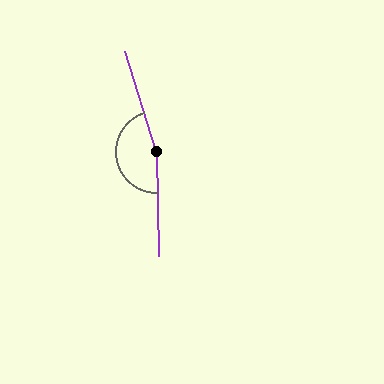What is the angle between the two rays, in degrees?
Approximately 163 degrees.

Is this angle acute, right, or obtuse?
It is obtuse.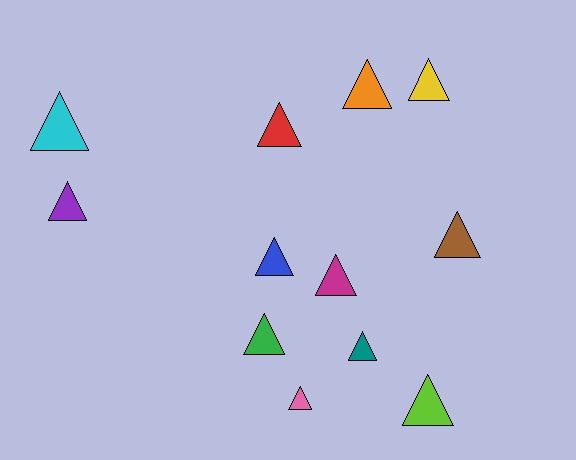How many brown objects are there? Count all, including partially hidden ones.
There is 1 brown object.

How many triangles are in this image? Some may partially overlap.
There are 12 triangles.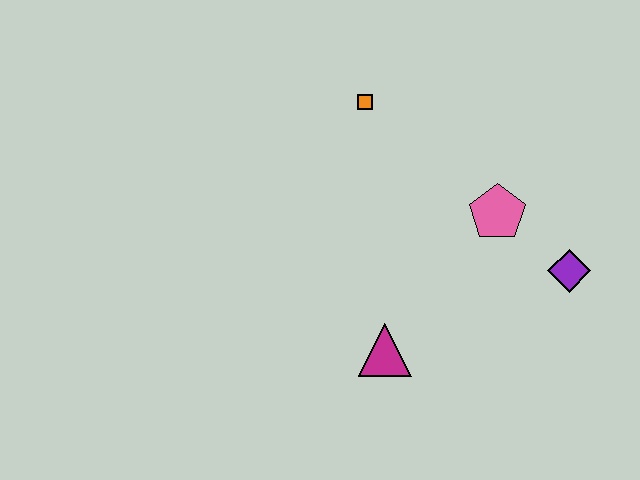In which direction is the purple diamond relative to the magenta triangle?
The purple diamond is to the right of the magenta triangle.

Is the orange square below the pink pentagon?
No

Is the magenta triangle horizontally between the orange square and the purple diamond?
Yes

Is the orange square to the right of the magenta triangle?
No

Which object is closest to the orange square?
The pink pentagon is closest to the orange square.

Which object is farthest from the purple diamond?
The orange square is farthest from the purple diamond.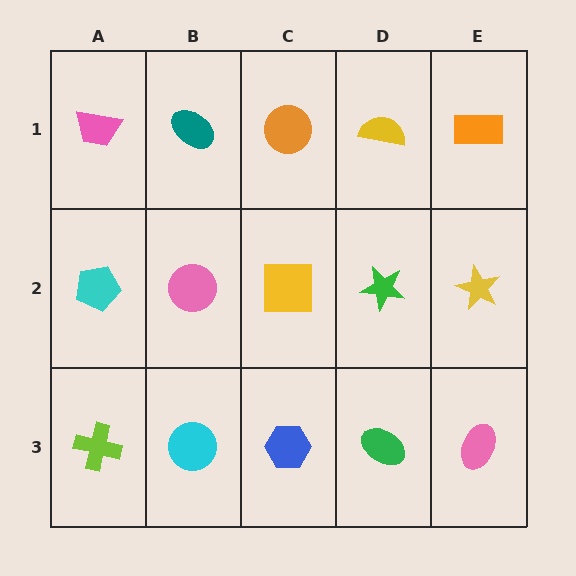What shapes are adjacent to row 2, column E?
An orange rectangle (row 1, column E), a pink ellipse (row 3, column E), a green star (row 2, column D).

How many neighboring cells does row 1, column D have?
3.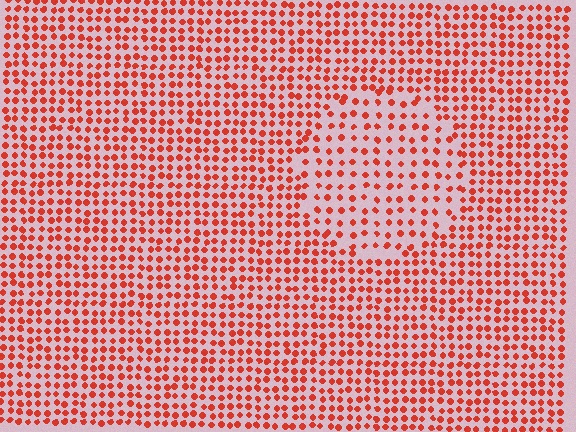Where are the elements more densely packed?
The elements are more densely packed outside the circle boundary.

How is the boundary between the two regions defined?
The boundary is defined by a change in element density (approximately 1.7x ratio). All elements are the same color, size, and shape.